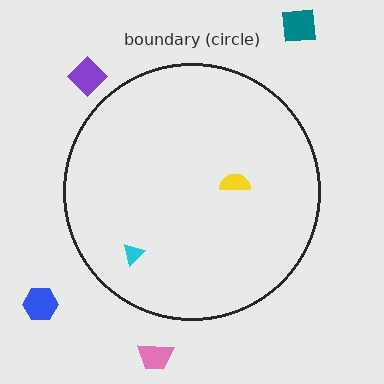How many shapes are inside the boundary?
2 inside, 4 outside.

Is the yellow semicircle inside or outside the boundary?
Inside.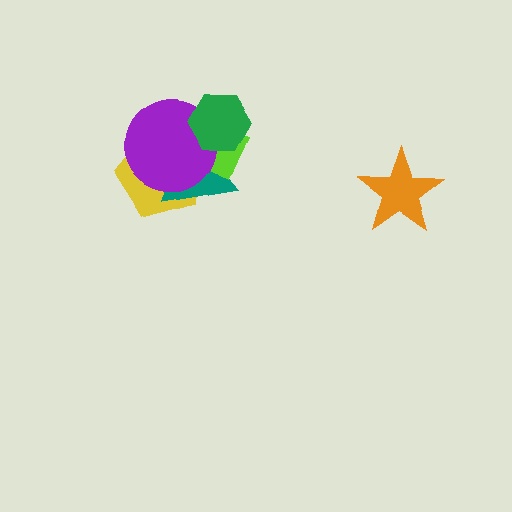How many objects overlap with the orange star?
0 objects overlap with the orange star.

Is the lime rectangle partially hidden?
Yes, it is partially covered by another shape.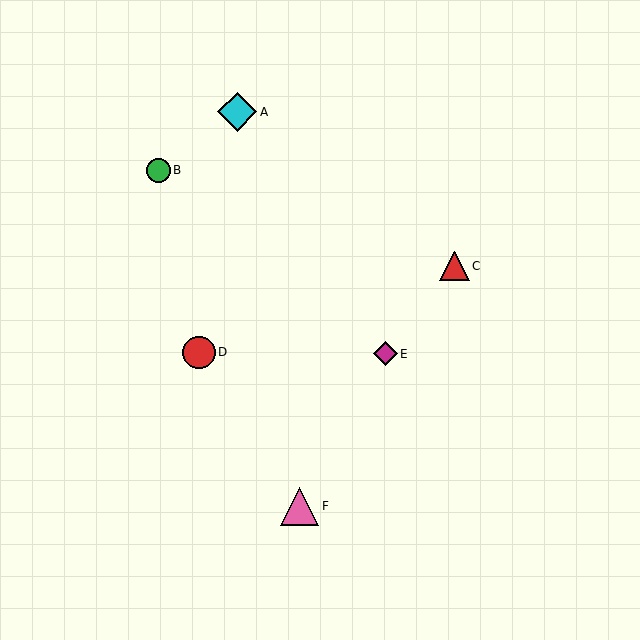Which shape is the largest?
The cyan diamond (labeled A) is the largest.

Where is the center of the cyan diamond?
The center of the cyan diamond is at (237, 112).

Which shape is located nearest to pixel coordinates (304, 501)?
The pink triangle (labeled F) at (300, 506) is nearest to that location.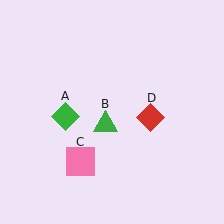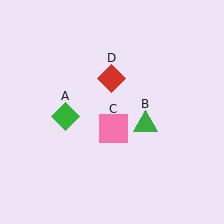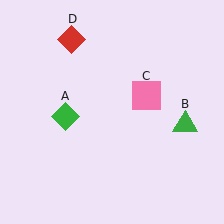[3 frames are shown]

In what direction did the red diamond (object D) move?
The red diamond (object D) moved up and to the left.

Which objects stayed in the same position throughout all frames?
Green diamond (object A) remained stationary.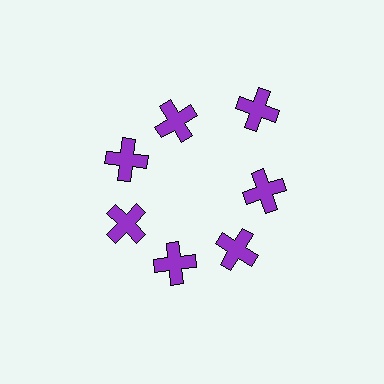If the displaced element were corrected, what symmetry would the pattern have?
It would have 7-fold rotational symmetry — the pattern would map onto itself every 51 degrees.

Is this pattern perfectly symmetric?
No. The 7 purple crosses are arranged in a ring, but one element near the 1 o'clock position is pushed outward from the center, breaking the 7-fold rotational symmetry.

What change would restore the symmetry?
The symmetry would be restored by moving it inward, back onto the ring so that all 7 crosses sit at equal angles and equal distance from the center.